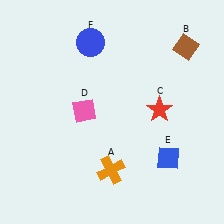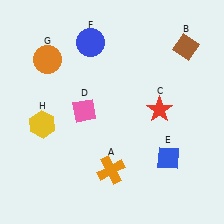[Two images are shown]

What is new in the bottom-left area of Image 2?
A yellow hexagon (H) was added in the bottom-left area of Image 2.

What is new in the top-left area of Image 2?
An orange circle (G) was added in the top-left area of Image 2.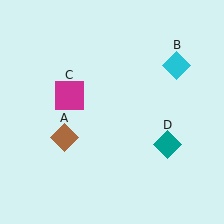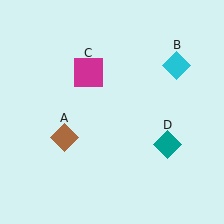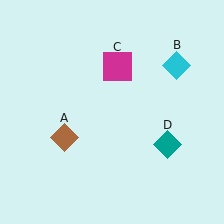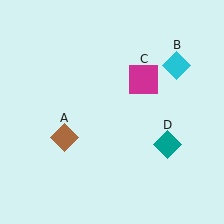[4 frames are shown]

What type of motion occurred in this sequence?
The magenta square (object C) rotated clockwise around the center of the scene.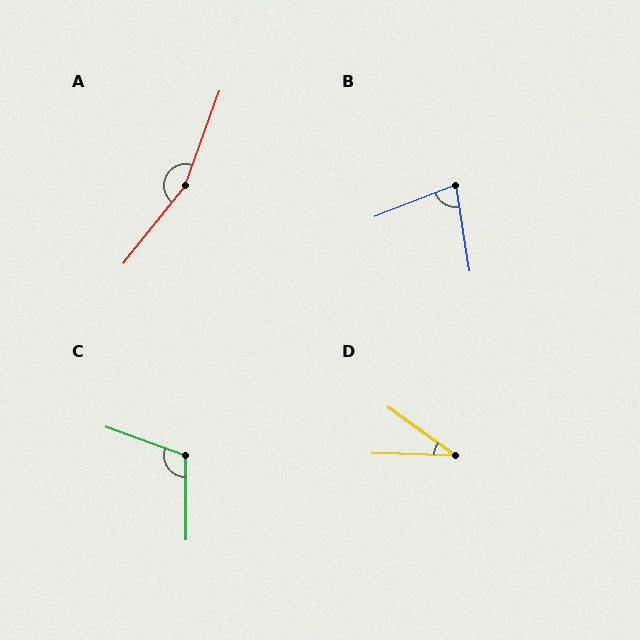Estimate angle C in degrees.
Approximately 110 degrees.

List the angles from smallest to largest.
D (34°), B (78°), C (110°), A (162°).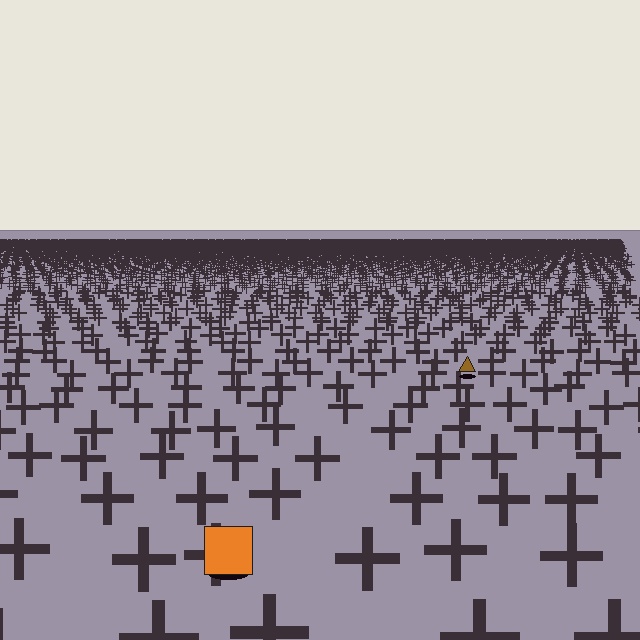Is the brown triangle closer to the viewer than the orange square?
No. The orange square is closer — you can tell from the texture gradient: the ground texture is coarser near it.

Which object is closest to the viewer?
The orange square is closest. The texture marks near it are larger and more spread out.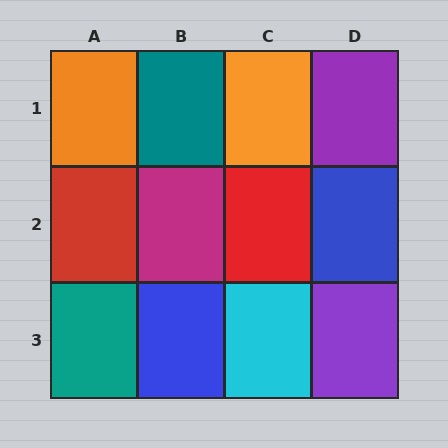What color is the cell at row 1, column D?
Purple.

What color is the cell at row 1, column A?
Orange.